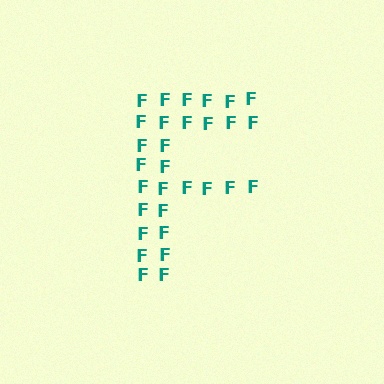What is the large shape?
The large shape is the letter F.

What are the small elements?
The small elements are letter F's.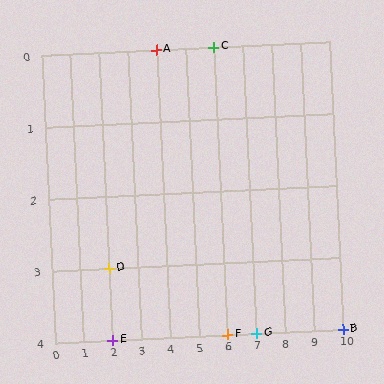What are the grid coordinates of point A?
Point A is at grid coordinates (4, 0).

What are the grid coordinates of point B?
Point B is at grid coordinates (10, 4).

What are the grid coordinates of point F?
Point F is at grid coordinates (6, 4).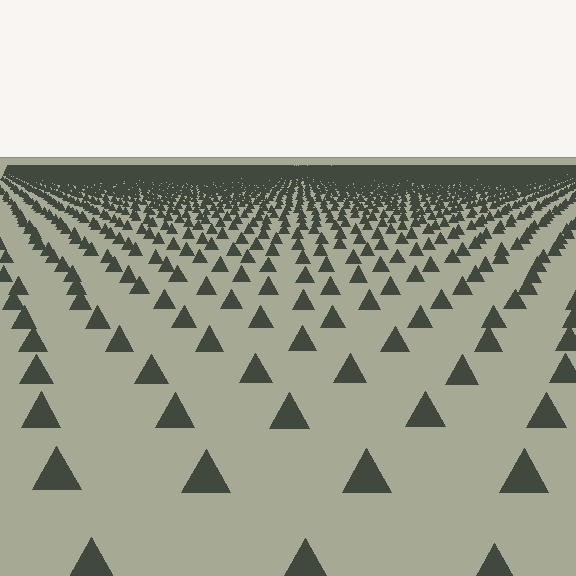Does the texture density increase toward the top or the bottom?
Density increases toward the top.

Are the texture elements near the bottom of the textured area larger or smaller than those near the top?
Larger. Near the bottom, elements are closer to the viewer and appear at a bigger on-screen size.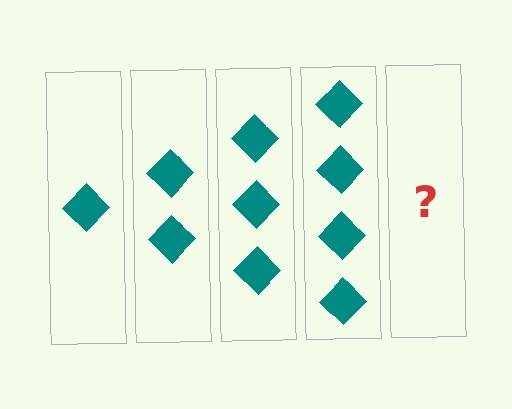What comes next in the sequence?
The next element should be 5 diamonds.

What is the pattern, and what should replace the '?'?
The pattern is that each step adds one more diamond. The '?' should be 5 diamonds.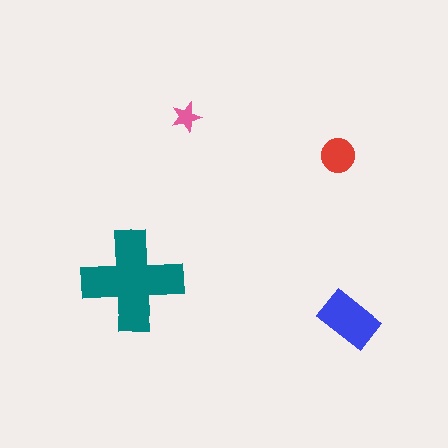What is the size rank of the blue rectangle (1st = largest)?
2nd.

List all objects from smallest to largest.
The pink star, the red circle, the blue rectangle, the teal cross.